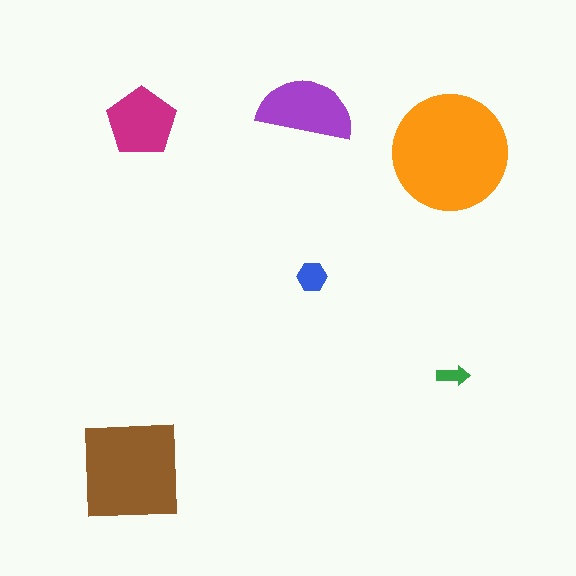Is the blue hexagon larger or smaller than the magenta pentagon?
Smaller.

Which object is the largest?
The orange circle.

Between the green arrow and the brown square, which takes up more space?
The brown square.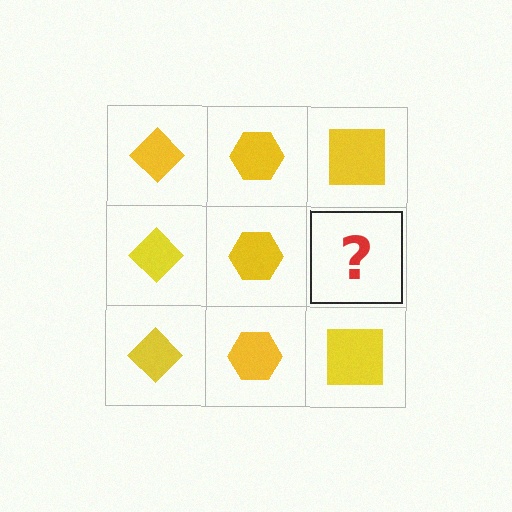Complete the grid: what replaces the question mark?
The question mark should be replaced with a yellow square.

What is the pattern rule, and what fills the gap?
The rule is that each column has a consistent shape. The gap should be filled with a yellow square.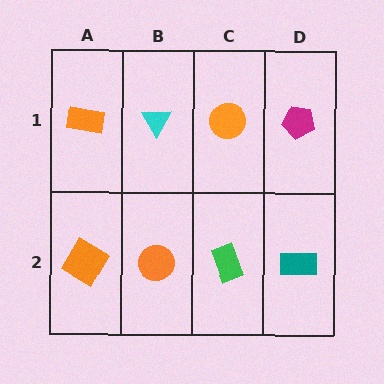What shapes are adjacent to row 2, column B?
A cyan triangle (row 1, column B), an orange diamond (row 2, column A), a green rectangle (row 2, column C).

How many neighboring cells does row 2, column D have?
2.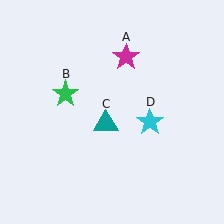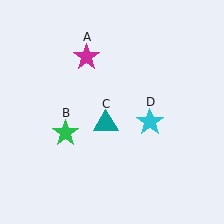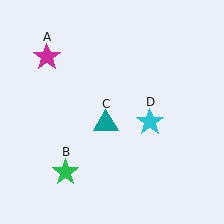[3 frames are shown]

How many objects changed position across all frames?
2 objects changed position: magenta star (object A), green star (object B).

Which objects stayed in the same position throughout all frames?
Teal triangle (object C) and cyan star (object D) remained stationary.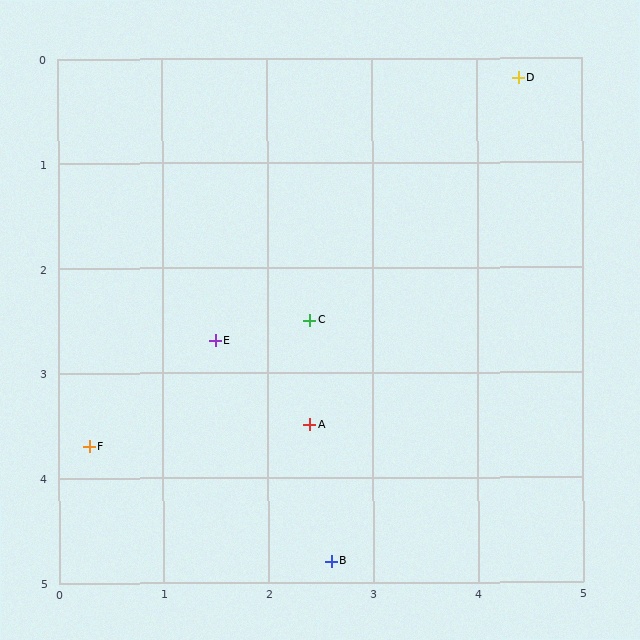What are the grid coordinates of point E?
Point E is at approximately (1.5, 2.7).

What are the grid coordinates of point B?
Point B is at approximately (2.6, 4.8).